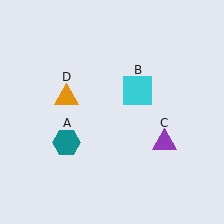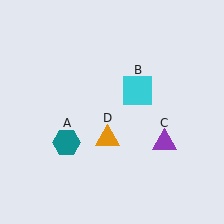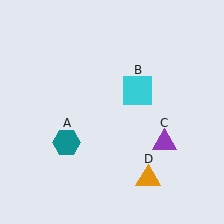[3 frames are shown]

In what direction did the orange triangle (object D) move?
The orange triangle (object D) moved down and to the right.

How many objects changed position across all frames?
1 object changed position: orange triangle (object D).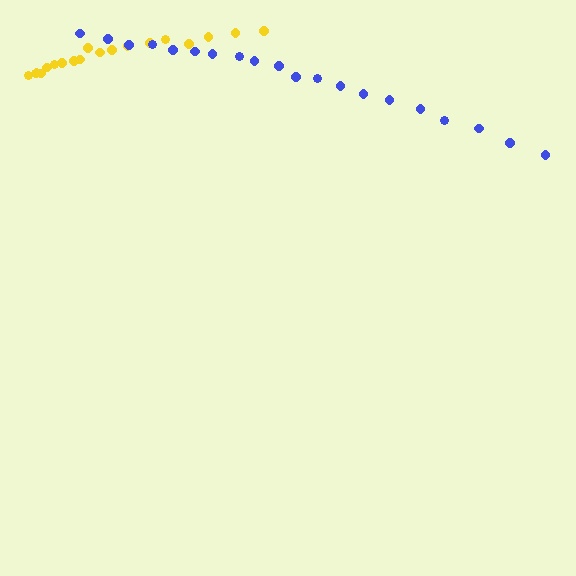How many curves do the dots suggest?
There are 2 distinct paths.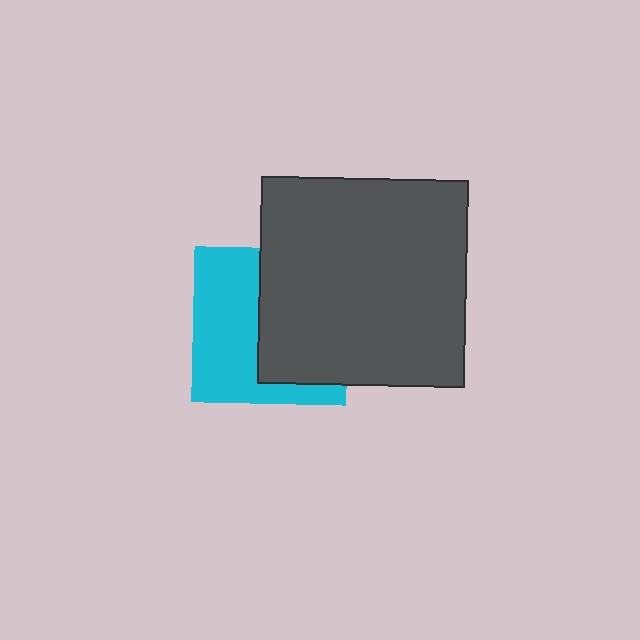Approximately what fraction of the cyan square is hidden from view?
Roughly 51% of the cyan square is hidden behind the dark gray square.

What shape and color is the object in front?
The object in front is a dark gray square.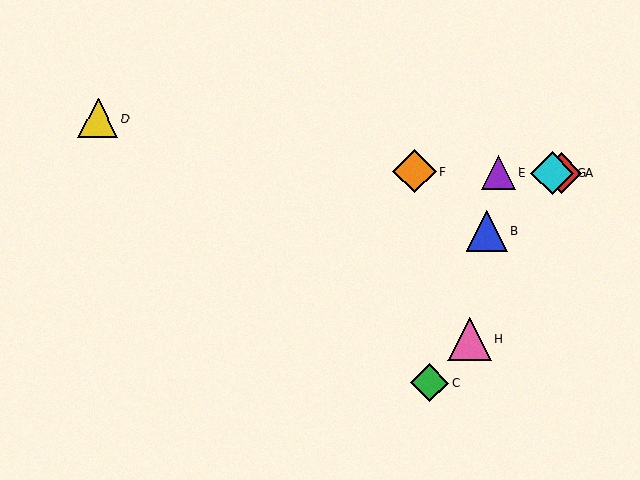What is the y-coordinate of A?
Object A is at y≈173.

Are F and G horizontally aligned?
Yes, both are at y≈171.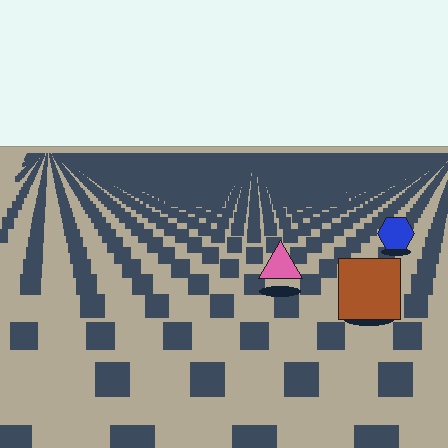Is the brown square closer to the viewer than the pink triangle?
Yes. The brown square is closer — you can tell from the texture gradient: the ground texture is coarser near it.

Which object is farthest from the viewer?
The blue hexagon is farthest from the viewer. It appears smaller and the ground texture around it is denser.